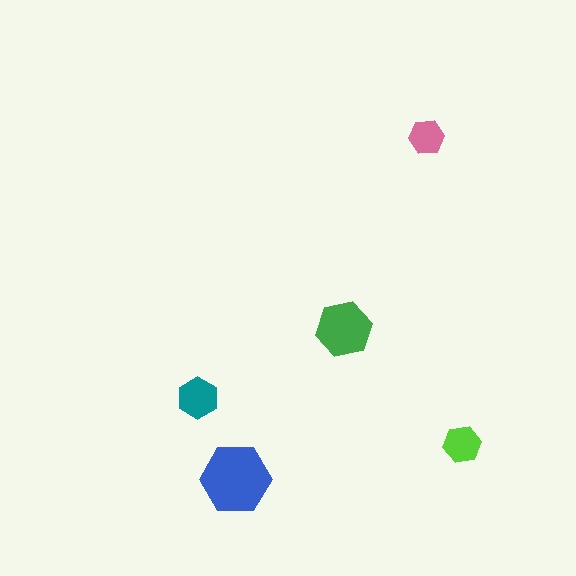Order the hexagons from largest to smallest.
the blue one, the green one, the teal one, the lime one, the pink one.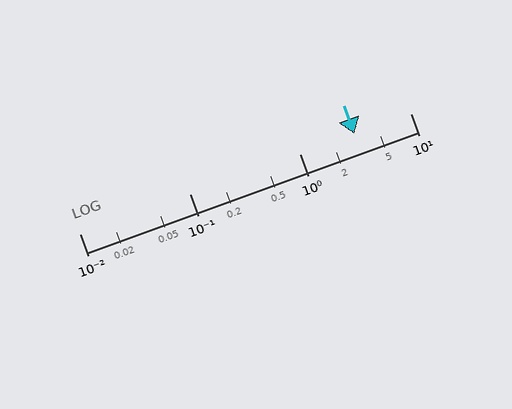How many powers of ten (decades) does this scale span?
The scale spans 3 decades, from 0.01 to 10.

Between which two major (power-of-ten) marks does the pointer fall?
The pointer is between 1 and 10.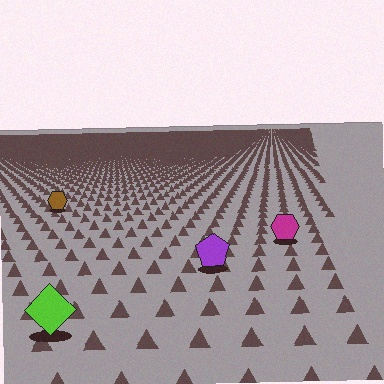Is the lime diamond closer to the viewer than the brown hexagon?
Yes. The lime diamond is closer — you can tell from the texture gradient: the ground texture is coarser near it.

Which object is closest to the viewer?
The lime diamond is closest. The texture marks near it are larger and more spread out.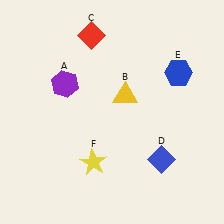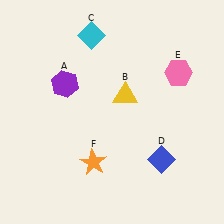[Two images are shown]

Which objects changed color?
C changed from red to cyan. E changed from blue to pink. F changed from yellow to orange.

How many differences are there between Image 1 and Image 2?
There are 3 differences between the two images.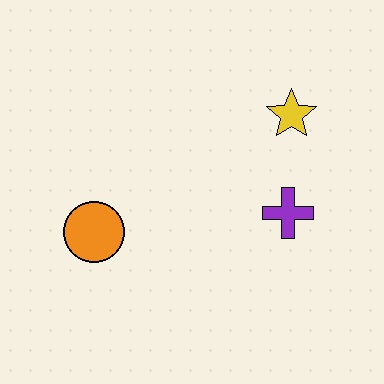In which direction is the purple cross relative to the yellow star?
The purple cross is below the yellow star.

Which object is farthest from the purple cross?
The orange circle is farthest from the purple cross.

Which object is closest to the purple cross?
The yellow star is closest to the purple cross.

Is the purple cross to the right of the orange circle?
Yes